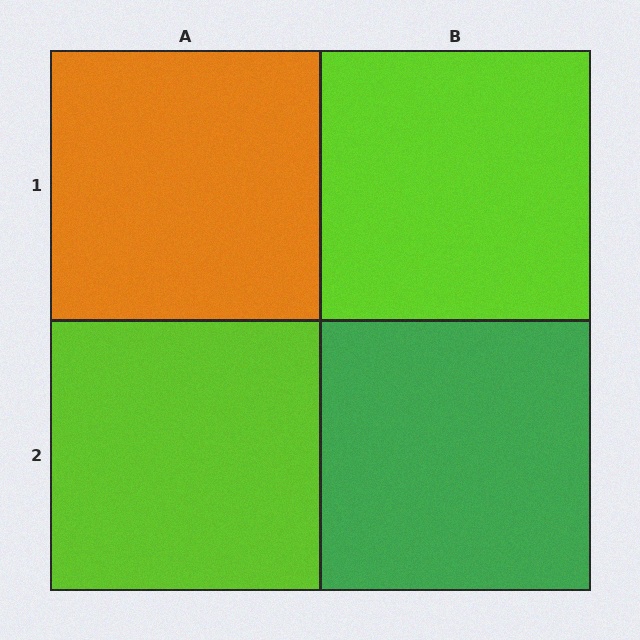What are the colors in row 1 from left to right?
Orange, lime.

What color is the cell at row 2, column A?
Lime.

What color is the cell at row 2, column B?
Green.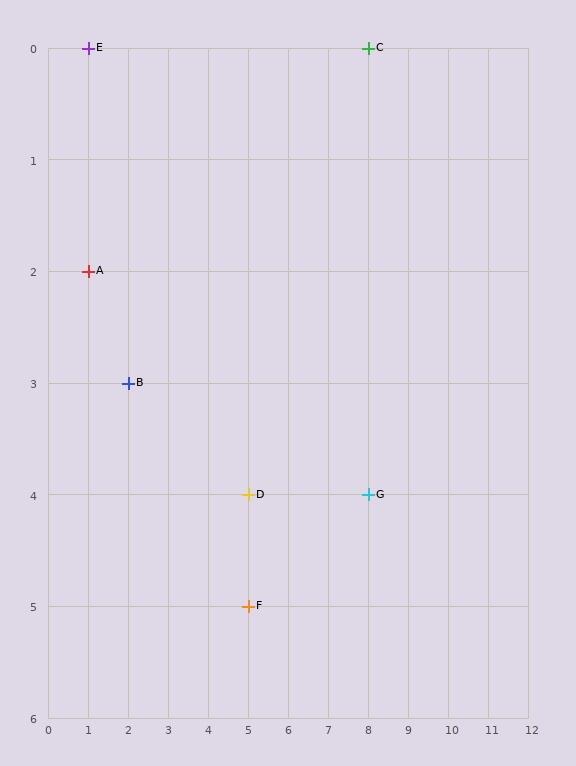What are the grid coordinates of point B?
Point B is at grid coordinates (2, 3).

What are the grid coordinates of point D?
Point D is at grid coordinates (5, 4).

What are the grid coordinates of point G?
Point G is at grid coordinates (8, 4).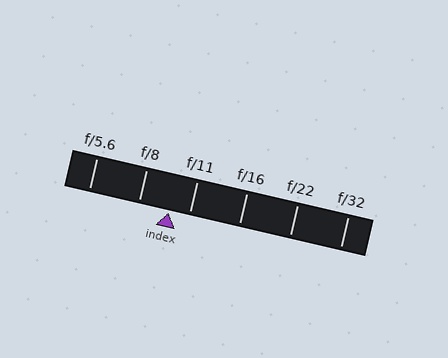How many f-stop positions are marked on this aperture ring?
There are 6 f-stop positions marked.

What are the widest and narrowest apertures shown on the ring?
The widest aperture shown is f/5.6 and the narrowest is f/32.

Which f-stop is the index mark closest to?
The index mark is closest to f/11.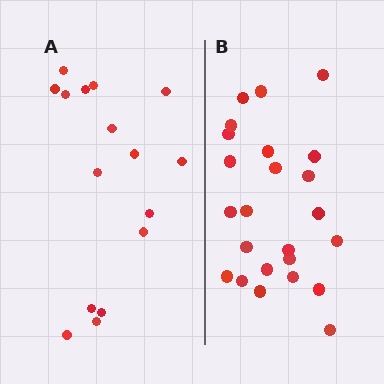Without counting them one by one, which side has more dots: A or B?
Region B (the right region) has more dots.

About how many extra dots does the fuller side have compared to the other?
Region B has roughly 8 or so more dots than region A.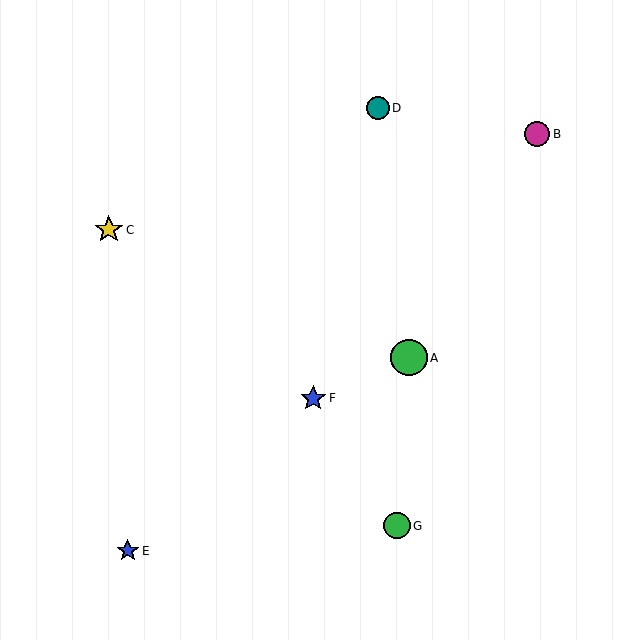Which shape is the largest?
The green circle (labeled A) is the largest.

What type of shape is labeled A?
Shape A is a green circle.